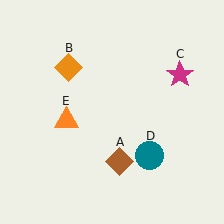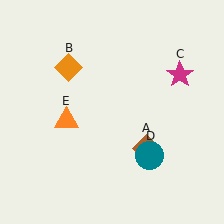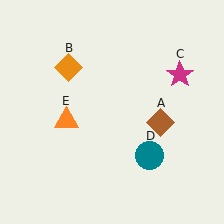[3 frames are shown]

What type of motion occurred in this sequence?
The brown diamond (object A) rotated counterclockwise around the center of the scene.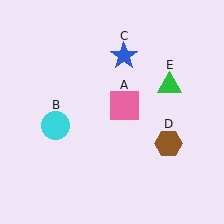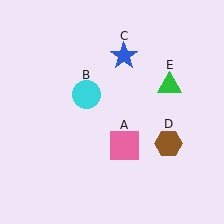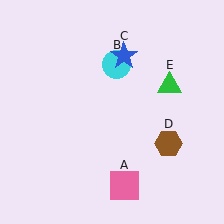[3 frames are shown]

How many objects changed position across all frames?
2 objects changed position: pink square (object A), cyan circle (object B).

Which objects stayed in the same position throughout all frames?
Blue star (object C) and brown hexagon (object D) and green triangle (object E) remained stationary.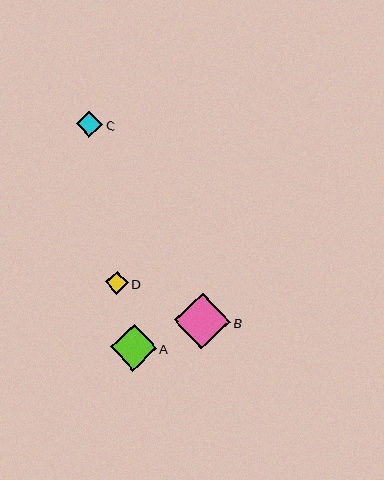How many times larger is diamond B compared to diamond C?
Diamond B is approximately 2.2 times the size of diamond C.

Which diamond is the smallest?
Diamond D is the smallest with a size of approximately 23 pixels.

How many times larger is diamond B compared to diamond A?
Diamond B is approximately 1.2 times the size of diamond A.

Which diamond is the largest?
Diamond B is the largest with a size of approximately 56 pixels.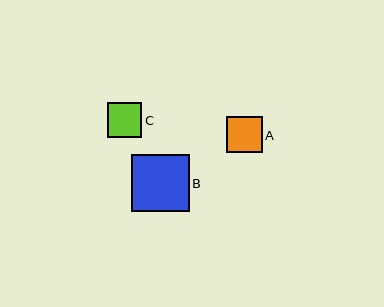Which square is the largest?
Square B is the largest with a size of approximately 57 pixels.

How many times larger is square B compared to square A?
Square B is approximately 1.6 times the size of square A.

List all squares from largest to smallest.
From largest to smallest: B, A, C.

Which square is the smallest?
Square C is the smallest with a size of approximately 35 pixels.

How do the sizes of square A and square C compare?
Square A and square C are approximately the same size.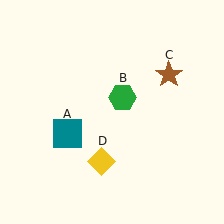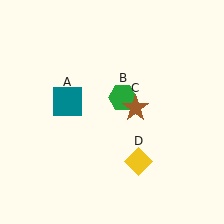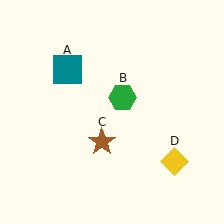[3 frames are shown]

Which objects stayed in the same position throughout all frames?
Green hexagon (object B) remained stationary.